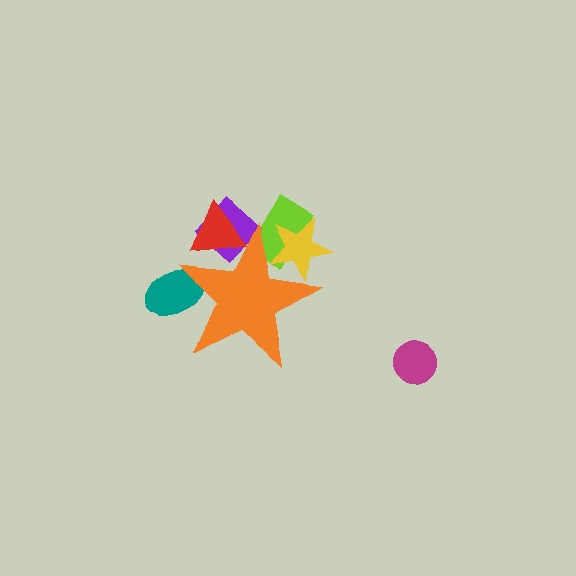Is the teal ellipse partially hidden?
Yes, the teal ellipse is partially hidden behind the orange star.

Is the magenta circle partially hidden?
No, the magenta circle is fully visible.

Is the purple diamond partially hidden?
Yes, the purple diamond is partially hidden behind the orange star.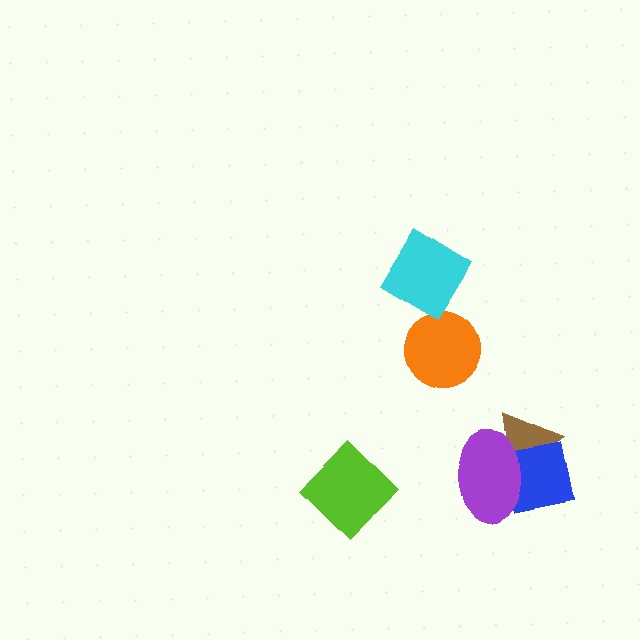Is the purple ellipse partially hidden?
No, no other shape covers it.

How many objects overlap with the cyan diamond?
0 objects overlap with the cyan diamond.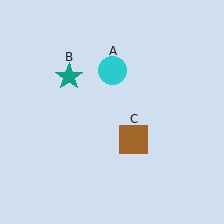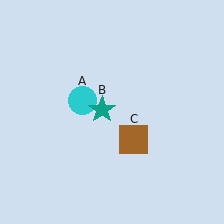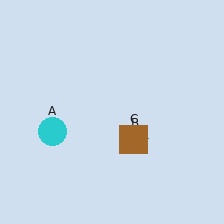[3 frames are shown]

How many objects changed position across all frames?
2 objects changed position: cyan circle (object A), teal star (object B).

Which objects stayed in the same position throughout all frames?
Brown square (object C) remained stationary.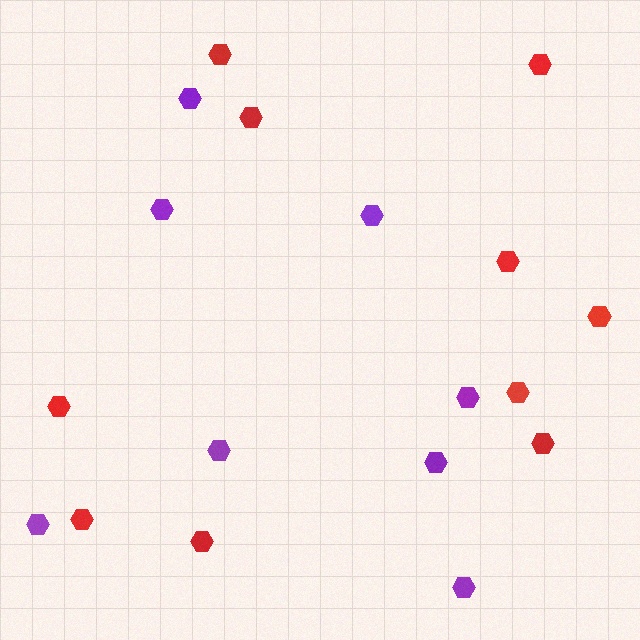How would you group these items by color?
There are 2 groups: one group of purple hexagons (8) and one group of red hexagons (10).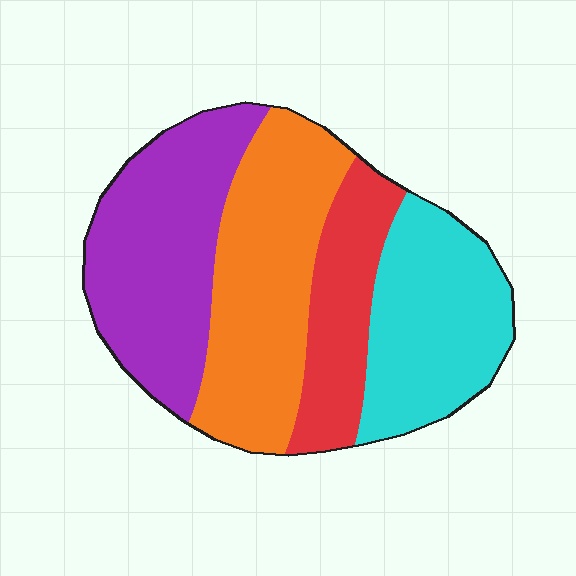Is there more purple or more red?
Purple.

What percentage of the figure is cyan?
Cyan covers roughly 25% of the figure.